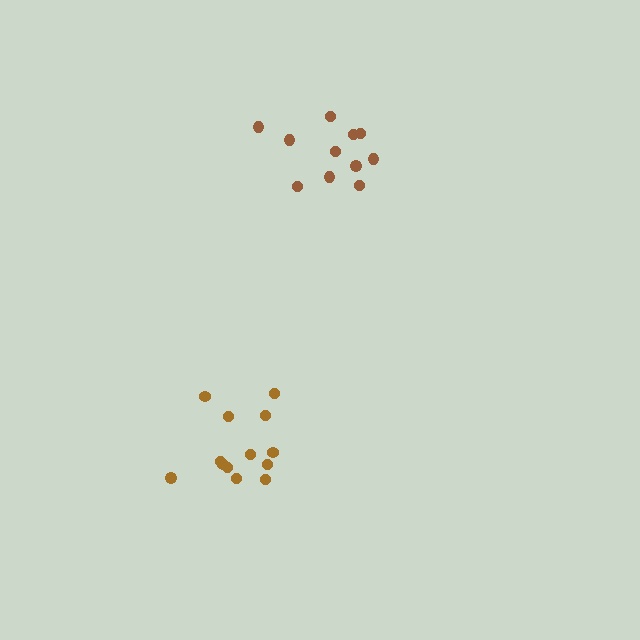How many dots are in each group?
Group 1: 13 dots, Group 2: 11 dots (24 total).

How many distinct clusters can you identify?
There are 2 distinct clusters.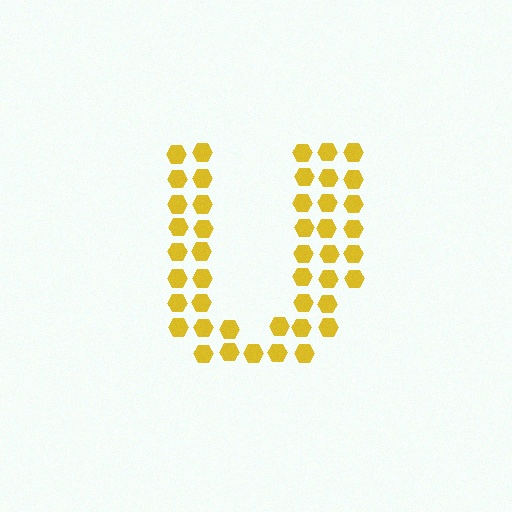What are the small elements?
The small elements are hexagons.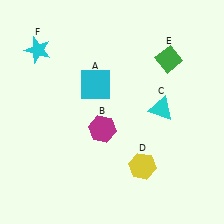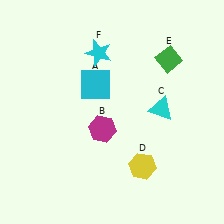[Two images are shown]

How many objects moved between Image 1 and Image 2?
1 object moved between the two images.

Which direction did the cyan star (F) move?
The cyan star (F) moved right.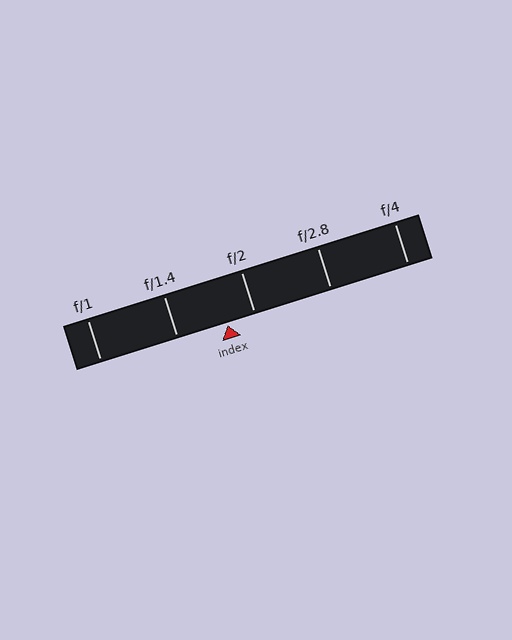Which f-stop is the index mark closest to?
The index mark is closest to f/2.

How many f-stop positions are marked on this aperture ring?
There are 5 f-stop positions marked.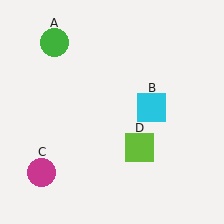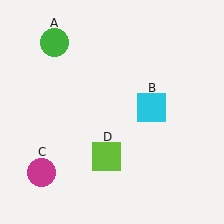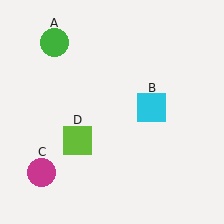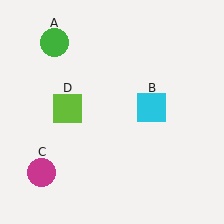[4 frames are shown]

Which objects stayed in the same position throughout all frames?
Green circle (object A) and cyan square (object B) and magenta circle (object C) remained stationary.